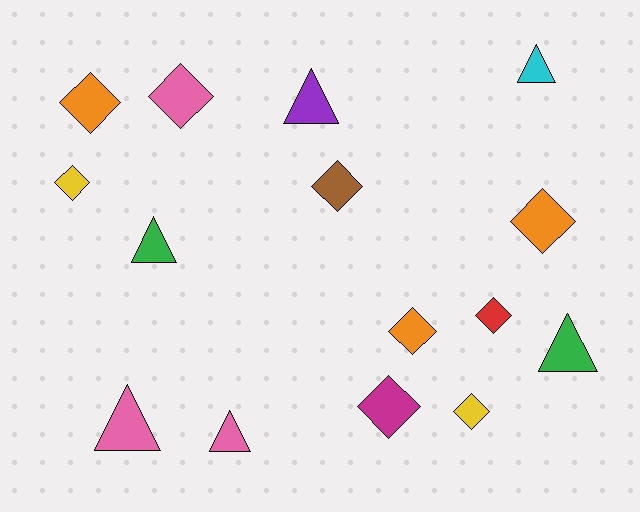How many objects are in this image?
There are 15 objects.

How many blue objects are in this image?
There are no blue objects.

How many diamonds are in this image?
There are 9 diamonds.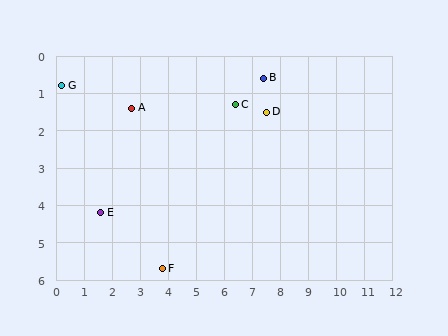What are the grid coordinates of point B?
Point B is at approximately (7.4, 0.6).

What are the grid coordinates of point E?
Point E is at approximately (1.6, 4.2).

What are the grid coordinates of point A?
Point A is at approximately (2.7, 1.4).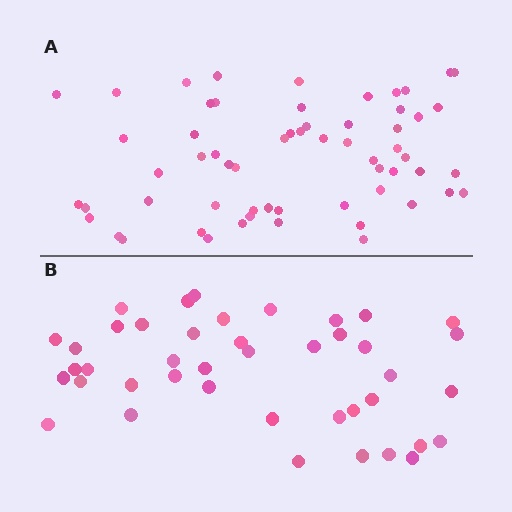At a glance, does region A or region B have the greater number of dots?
Region A (the top region) has more dots.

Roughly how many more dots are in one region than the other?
Region A has approximately 20 more dots than region B.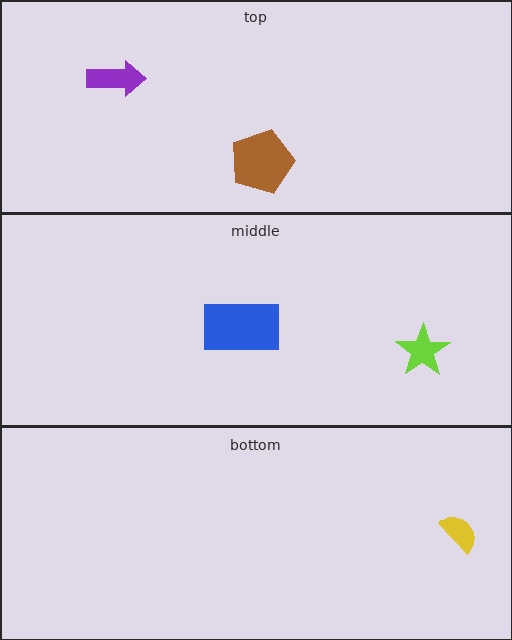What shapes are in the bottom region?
The yellow semicircle.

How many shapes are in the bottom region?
1.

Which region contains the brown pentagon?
The top region.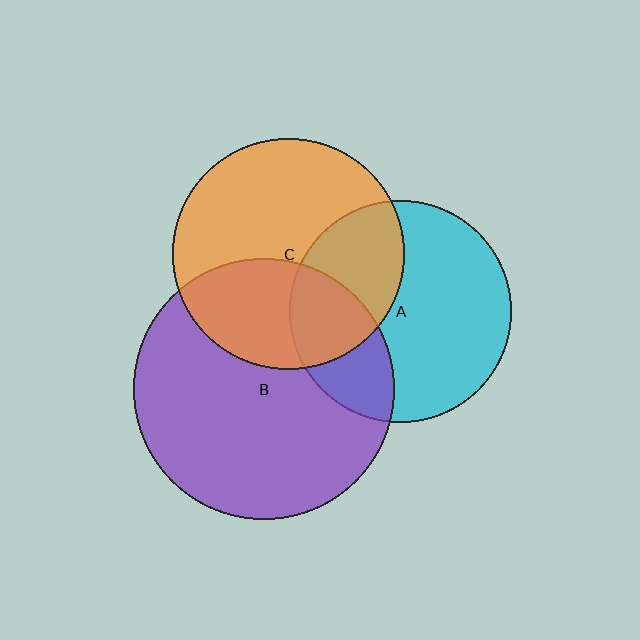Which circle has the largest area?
Circle B (purple).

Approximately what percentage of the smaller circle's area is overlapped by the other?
Approximately 30%.